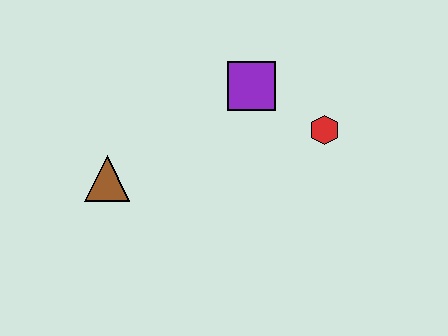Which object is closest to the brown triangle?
The purple square is closest to the brown triangle.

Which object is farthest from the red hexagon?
The brown triangle is farthest from the red hexagon.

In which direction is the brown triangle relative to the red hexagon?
The brown triangle is to the left of the red hexagon.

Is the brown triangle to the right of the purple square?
No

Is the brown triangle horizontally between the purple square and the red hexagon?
No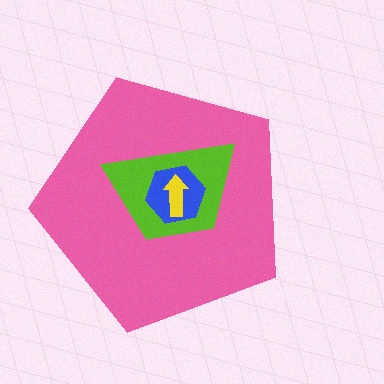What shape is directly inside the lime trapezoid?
The blue hexagon.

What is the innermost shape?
The yellow arrow.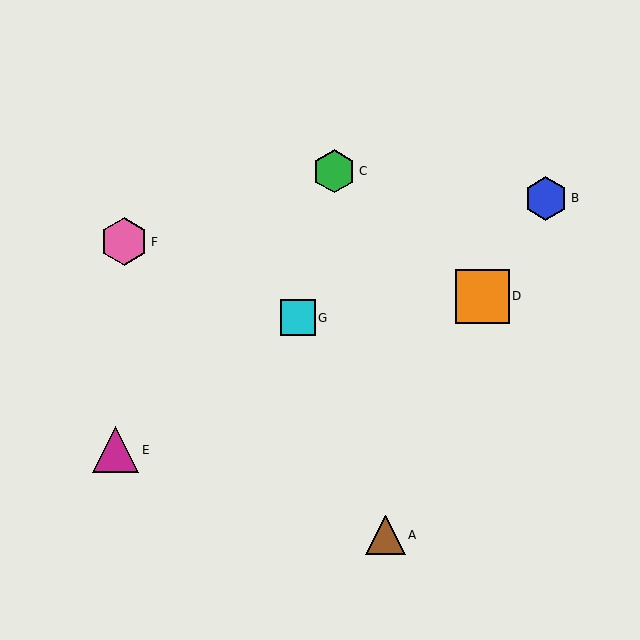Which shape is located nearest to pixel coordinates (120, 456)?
The magenta triangle (labeled E) at (115, 450) is nearest to that location.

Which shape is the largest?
The orange square (labeled D) is the largest.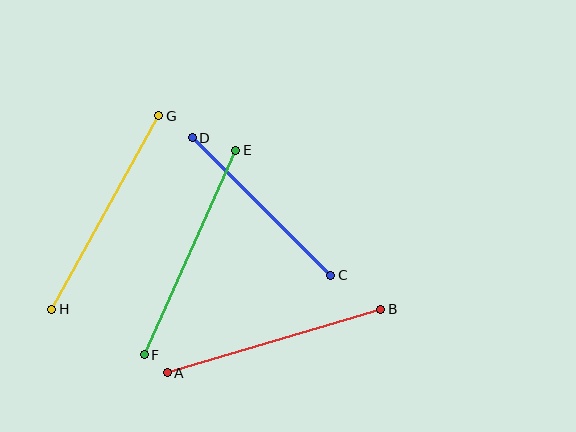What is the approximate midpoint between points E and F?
The midpoint is at approximately (190, 252) pixels.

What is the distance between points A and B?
The distance is approximately 223 pixels.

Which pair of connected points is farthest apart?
Points E and F are farthest apart.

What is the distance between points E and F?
The distance is approximately 224 pixels.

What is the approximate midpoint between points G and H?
The midpoint is at approximately (105, 213) pixels.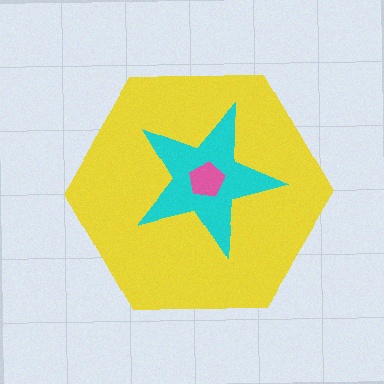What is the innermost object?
The pink pentagon.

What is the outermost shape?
The yellow hexagon.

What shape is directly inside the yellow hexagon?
The cyan star.